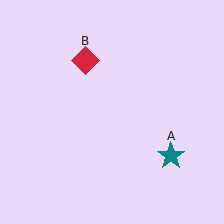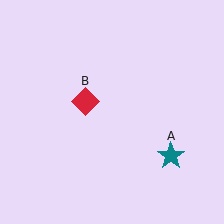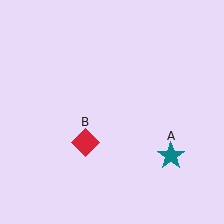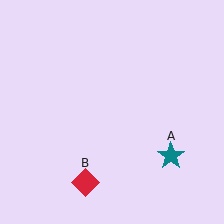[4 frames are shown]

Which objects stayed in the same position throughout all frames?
Teal star (object A) remained stationary.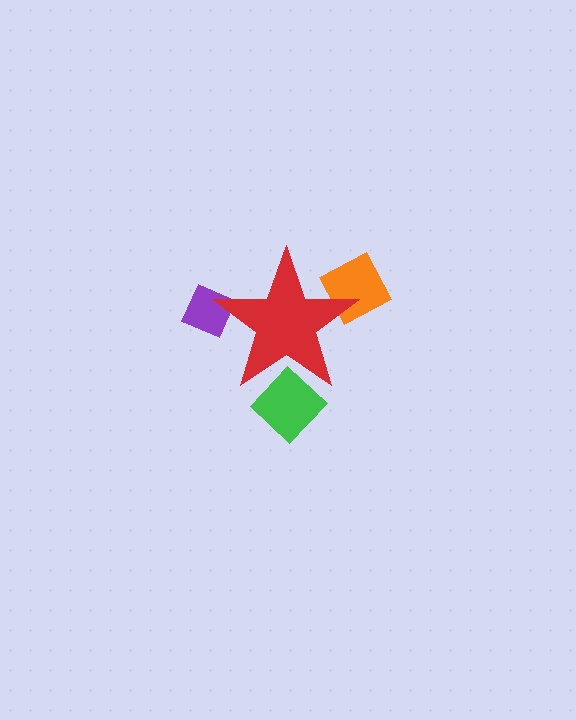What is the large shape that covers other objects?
A red star.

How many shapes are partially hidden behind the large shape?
3 shapes are partially hidden.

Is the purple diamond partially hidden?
Yes, the purple diamond is partially hidden behind the red star.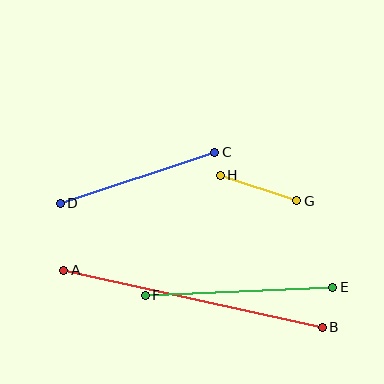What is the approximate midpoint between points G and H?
The midpoint is at approximately (258, 188) pixels.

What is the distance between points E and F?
The distance is approximately 188 pixels.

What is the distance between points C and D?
The distance is approximately 163 pixels.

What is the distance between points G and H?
The distance is approximately 81 pixels.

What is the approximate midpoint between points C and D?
The midpoint is at approximately (137, 178) pixels.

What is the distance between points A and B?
The distance is approximately 265 pixels.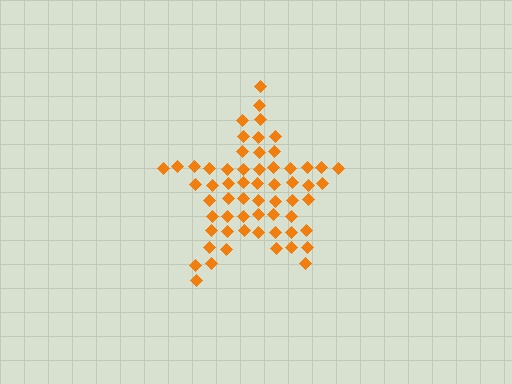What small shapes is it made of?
It is made of small diamonds.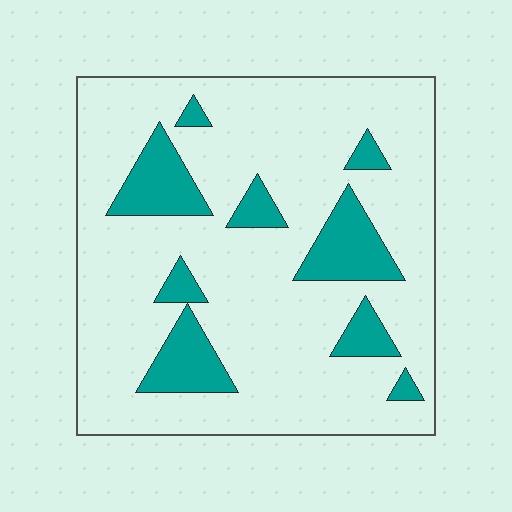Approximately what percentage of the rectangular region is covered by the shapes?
Approximately 20%.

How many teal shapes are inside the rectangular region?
9.